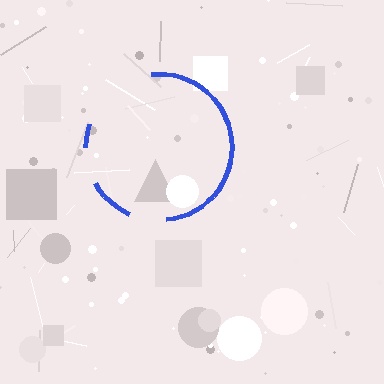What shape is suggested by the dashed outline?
The dashed outline suggests a circle.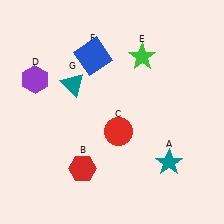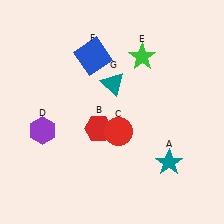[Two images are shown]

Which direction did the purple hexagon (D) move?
The purple hexagon (D) moved down.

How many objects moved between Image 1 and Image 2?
3 objects moved between the two images.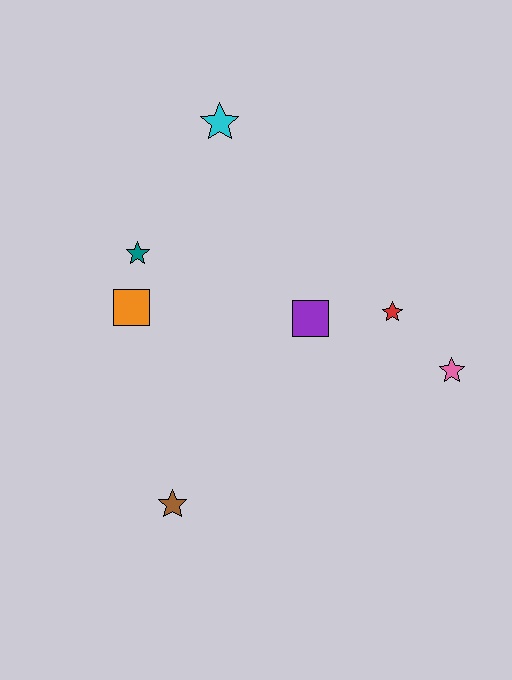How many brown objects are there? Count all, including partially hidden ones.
There is 1 brown object.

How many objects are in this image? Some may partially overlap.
There are 7 objects.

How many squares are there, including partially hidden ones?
There are 2 squares.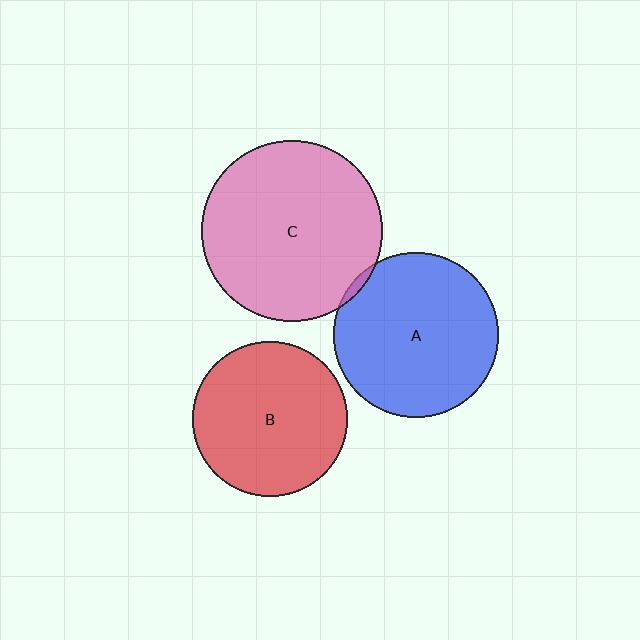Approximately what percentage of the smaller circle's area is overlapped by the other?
Approximately 5%.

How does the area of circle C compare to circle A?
Approximately 1.2 times.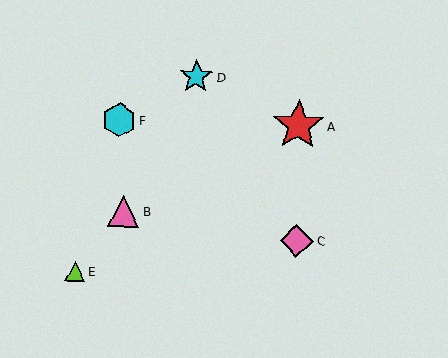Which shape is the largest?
The red star (labeled A) is the largest.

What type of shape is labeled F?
Shape F is a cyan hexagon.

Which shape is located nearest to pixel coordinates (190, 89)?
The cyan star (labeled D) at (196, 77) is nearest to that location.